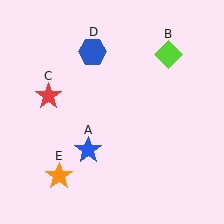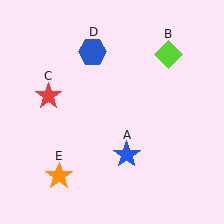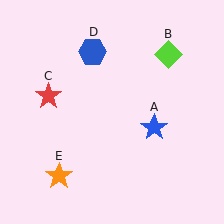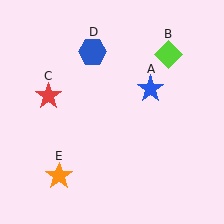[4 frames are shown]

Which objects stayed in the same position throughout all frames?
Lime diamond (object B) and red star (object C) and blue hexagon (object D) and orange star (object E) remained stationary.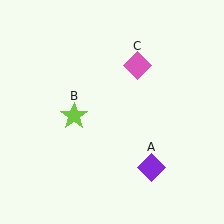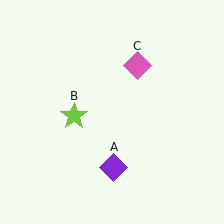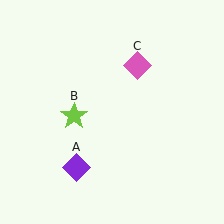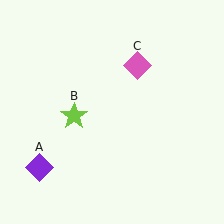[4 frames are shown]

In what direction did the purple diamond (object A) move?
The purple diamond (object A) moved left.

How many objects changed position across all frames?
1 object changed position: purple diamond (object A).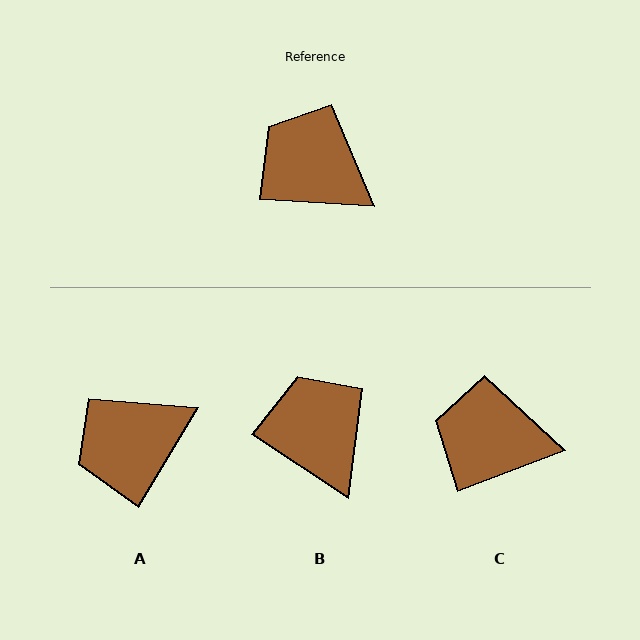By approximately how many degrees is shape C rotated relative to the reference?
Approximately 24 degrees counter-clockwise.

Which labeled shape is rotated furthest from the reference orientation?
A, about 62 degrees away.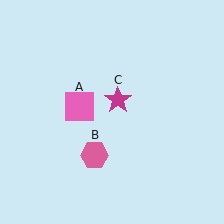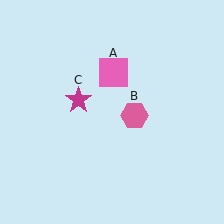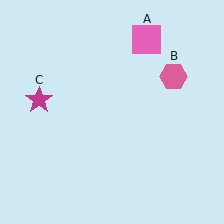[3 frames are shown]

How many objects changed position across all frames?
3 objects changed position: pink square (object A), pink hexagon (object B), magenta star (object C).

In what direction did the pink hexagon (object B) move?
The pink hexagon (object B) moved up and to the right.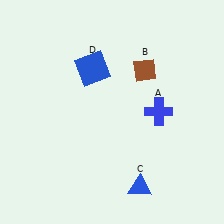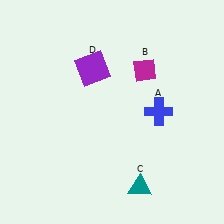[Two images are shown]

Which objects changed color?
B changed from brown to magenta. C changed from blue to teal. D changed from blue to purple.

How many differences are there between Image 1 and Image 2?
There are 3 differences between the two images.